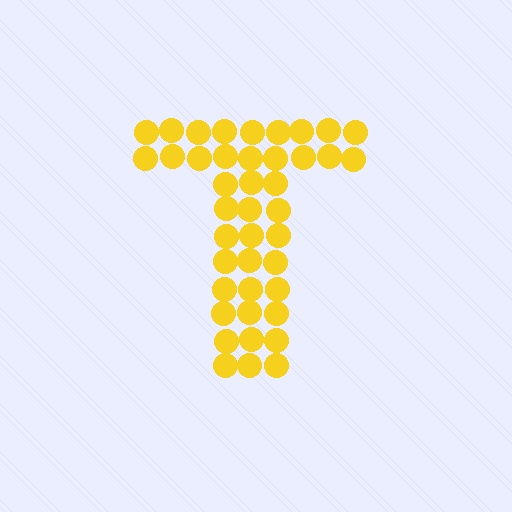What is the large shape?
The large shape is the letter T.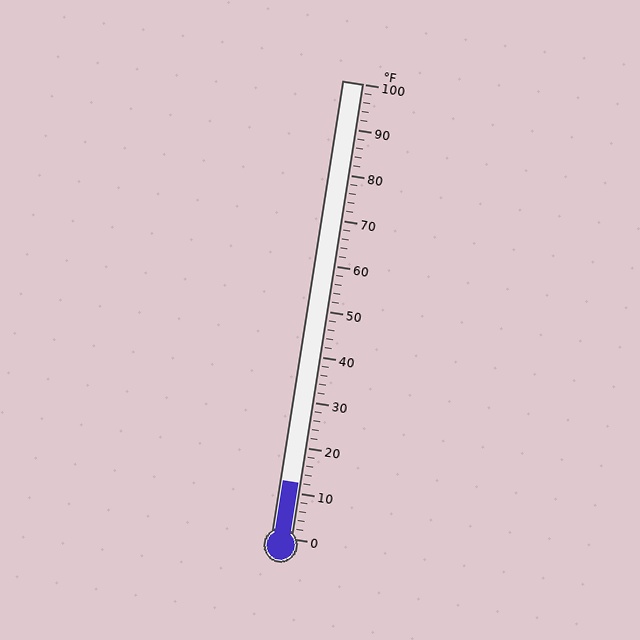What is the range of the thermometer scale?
The thermometer scale ranges from 0°F to 100°F.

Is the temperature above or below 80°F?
The temperature is below 80°F.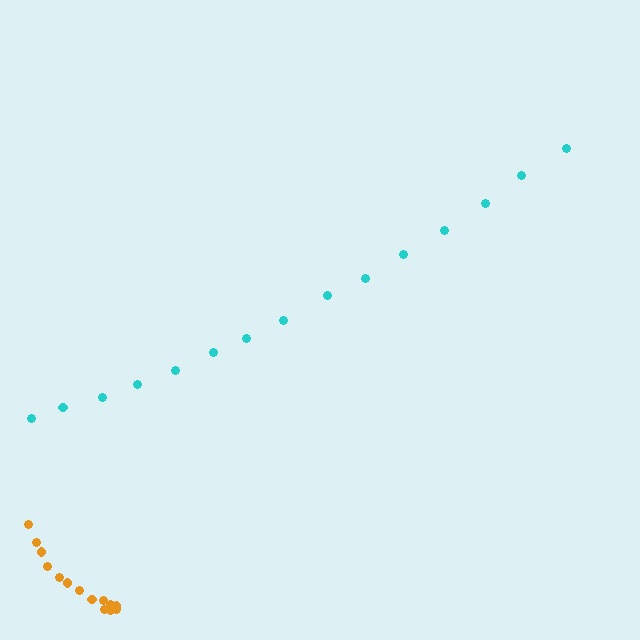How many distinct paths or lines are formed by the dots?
There are 2 distinct paths.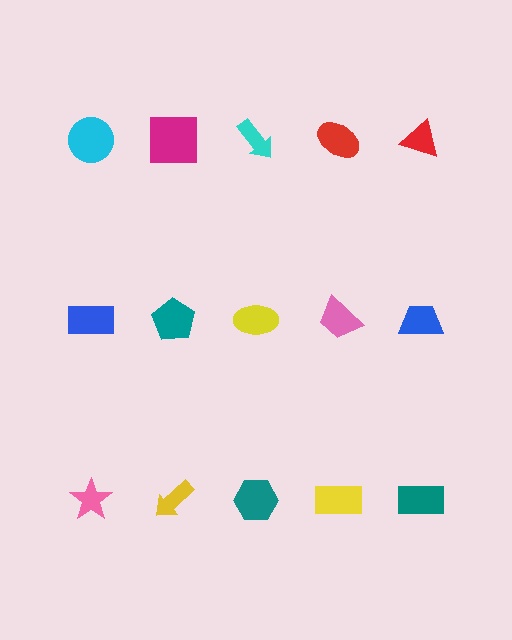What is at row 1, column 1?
A cyan circle.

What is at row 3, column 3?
A teal hexagon.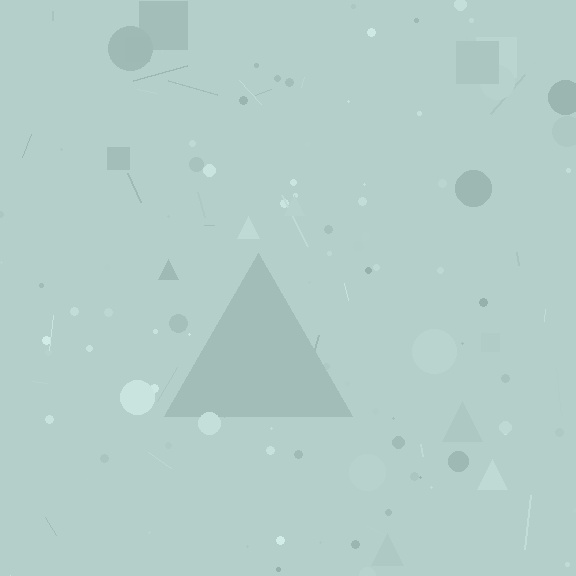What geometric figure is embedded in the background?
A triangle is embedded in the background.